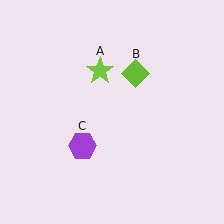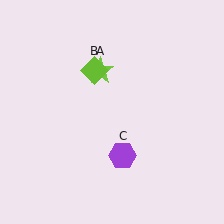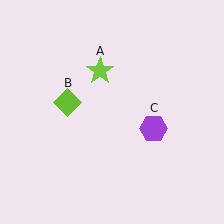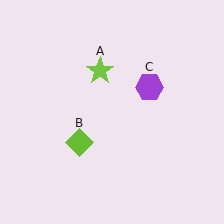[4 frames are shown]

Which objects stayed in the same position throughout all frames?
Lime star (object A) remained stationary.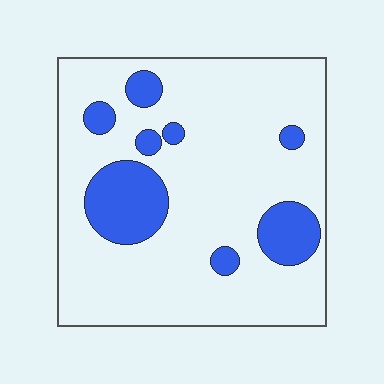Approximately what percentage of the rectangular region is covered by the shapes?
Approximately 20%.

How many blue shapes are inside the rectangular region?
8.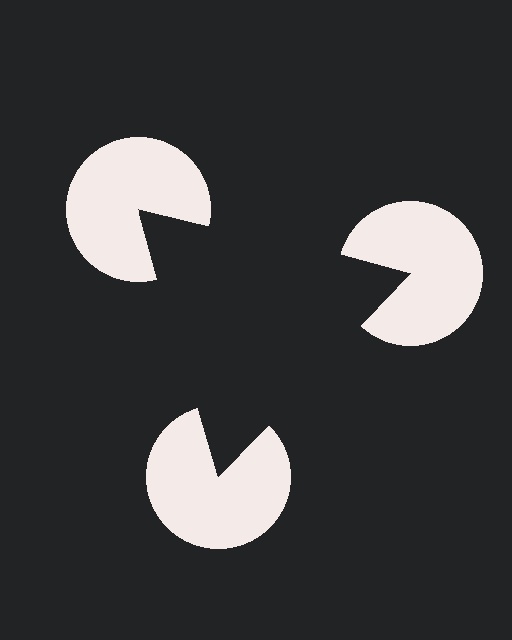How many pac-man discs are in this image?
There are 3 — one at each vertex of the illusory triangle.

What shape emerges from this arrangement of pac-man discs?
An illusory triangle — its edges are inferred from the aligned wedge cuts in the pac-man discs, not physically drawn.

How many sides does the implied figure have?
3 sides.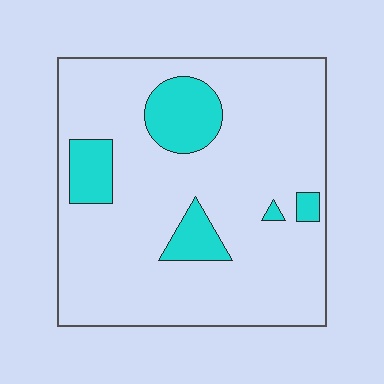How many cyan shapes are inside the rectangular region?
5.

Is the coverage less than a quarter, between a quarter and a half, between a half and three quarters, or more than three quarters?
Less than a quarter.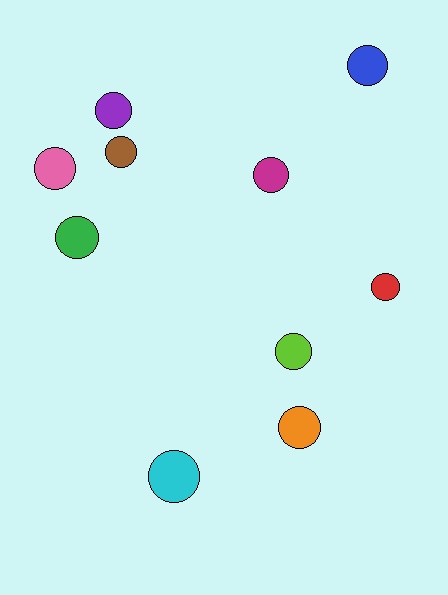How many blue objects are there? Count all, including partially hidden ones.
There is 1 blue object.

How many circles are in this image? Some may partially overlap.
There are 10 circles.